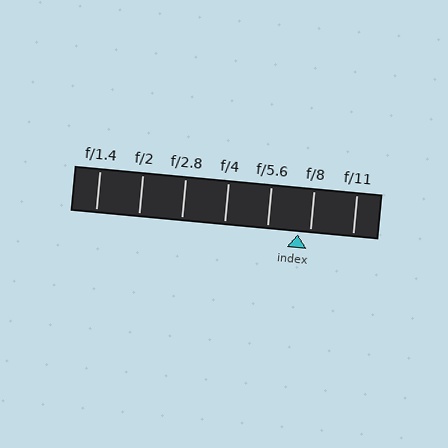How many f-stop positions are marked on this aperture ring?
There are 7 f-stop positions marked.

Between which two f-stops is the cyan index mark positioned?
The index mark is between f/5.6 and f/8.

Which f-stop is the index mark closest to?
The index mark is closest to f/8.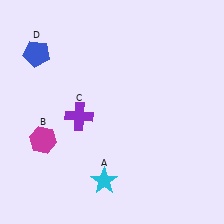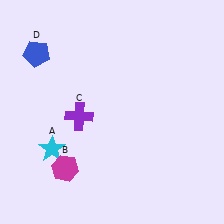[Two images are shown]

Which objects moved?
The objects that moved are: the cyan star (A), the magenta hexagon (B).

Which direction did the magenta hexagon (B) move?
The magenta hexagon (B) moved down.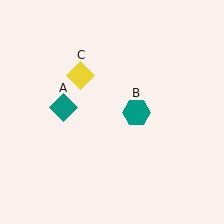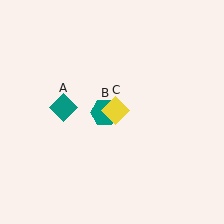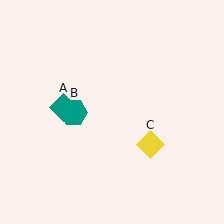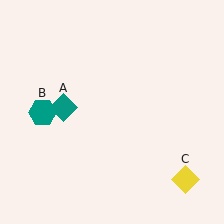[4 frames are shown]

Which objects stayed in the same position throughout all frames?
Teal diamond (object A) remained stationary.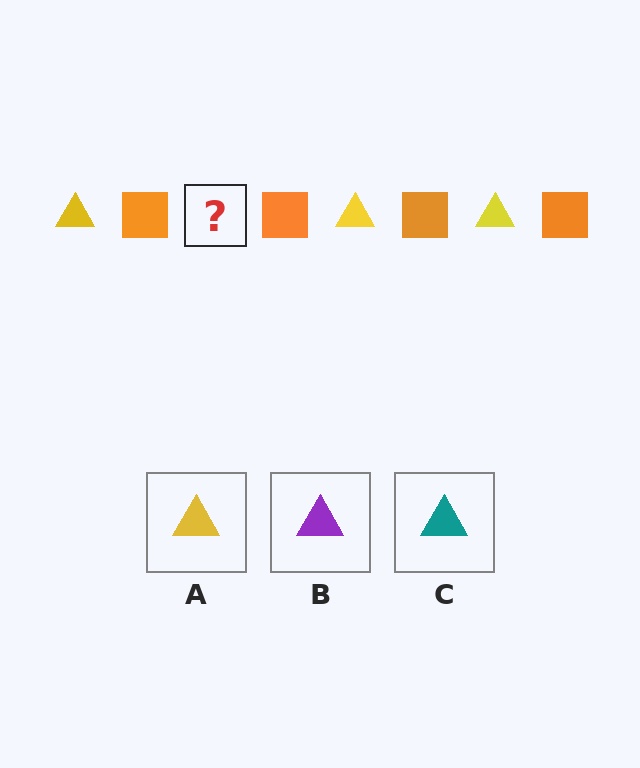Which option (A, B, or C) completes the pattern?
A.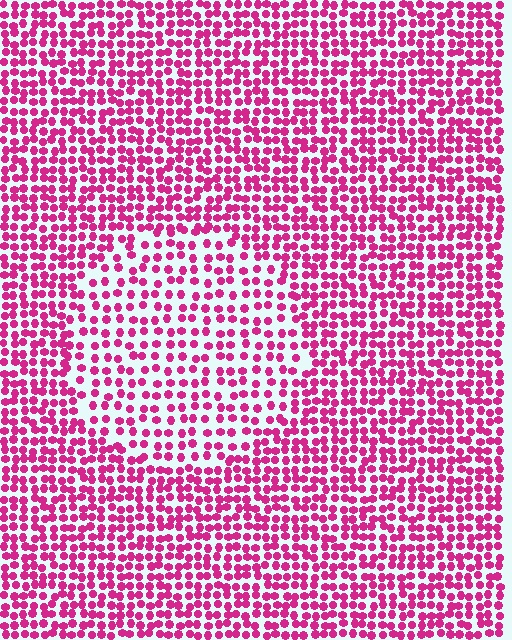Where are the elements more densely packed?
The elements are more densely packed outside the circle boundary.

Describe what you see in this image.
The image contains small magenta elements arranged at two different densities. A circle-shaped region is visible where the elements are less densely packed than the surrounding area.